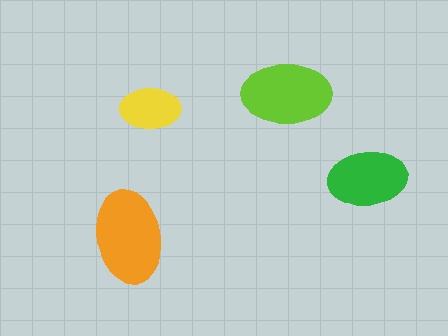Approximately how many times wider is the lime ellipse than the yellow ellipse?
About 1.5 times wider.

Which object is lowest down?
The orange ellipse is bottommost.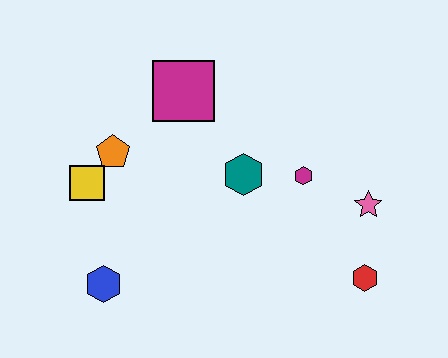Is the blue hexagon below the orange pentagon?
Yes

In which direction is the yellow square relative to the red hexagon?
The yellow square is to the left of the red hexagon.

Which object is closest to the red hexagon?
The pink star is closest to the red hexagon.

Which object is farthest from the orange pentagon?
The red hexagon is farthest from the orange pentagon.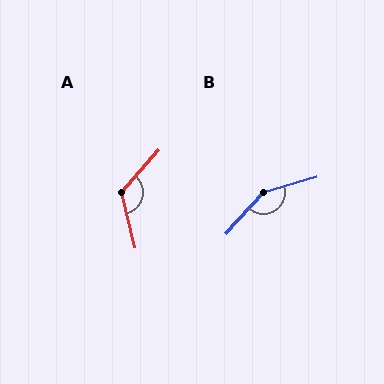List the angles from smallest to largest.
A (125°), B (149°).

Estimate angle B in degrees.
Approximately 149 degrees.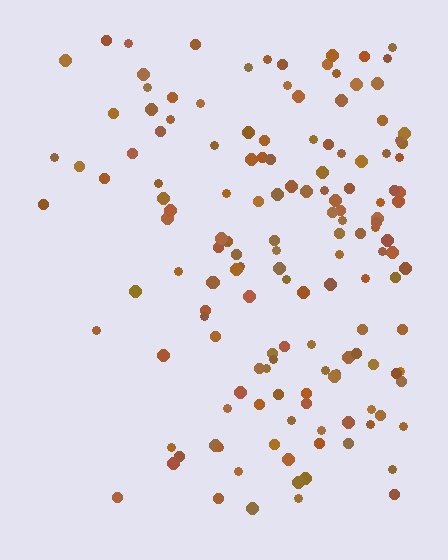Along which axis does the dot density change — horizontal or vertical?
Horizontal.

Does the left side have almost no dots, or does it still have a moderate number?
Still a moderate number, just noticeably fewer than the right.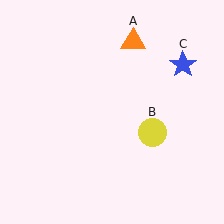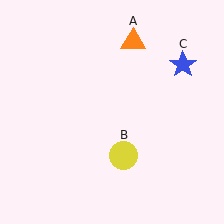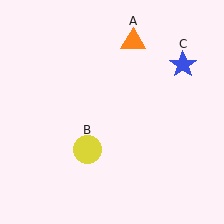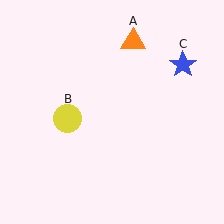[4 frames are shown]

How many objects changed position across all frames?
1 object changed position: yellow circle (object B).